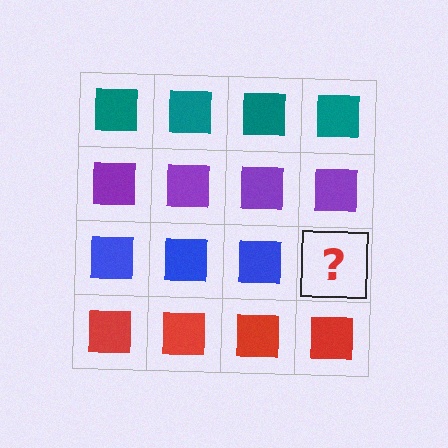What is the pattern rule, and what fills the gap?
The rule is that each row has a consistent color. The gap should be filled with a blue square.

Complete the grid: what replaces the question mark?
The question mark should be replaced with a blue square.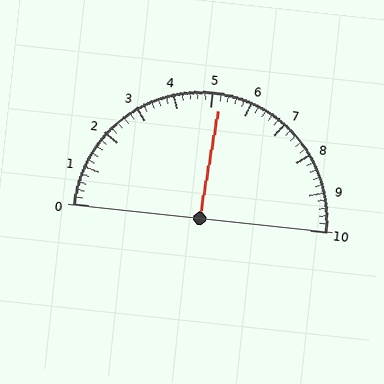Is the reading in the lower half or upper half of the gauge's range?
The reading is in the upper half of the range (0 to 10).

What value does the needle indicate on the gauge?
The needle indicates approximately 5.2.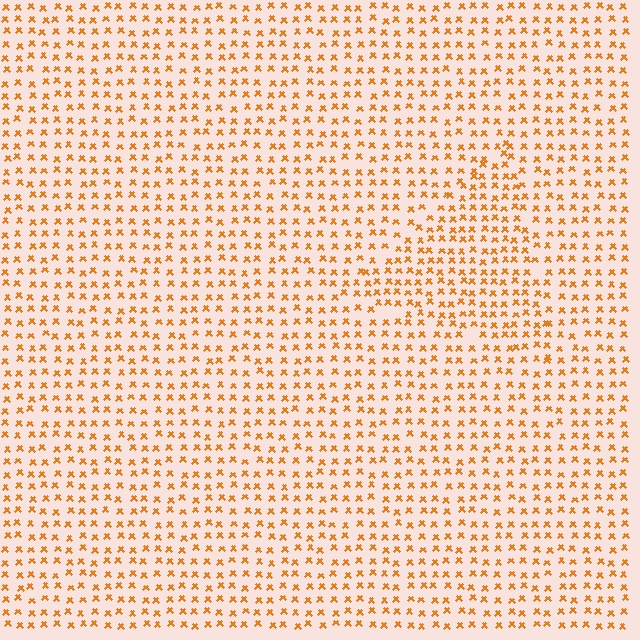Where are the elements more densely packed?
The elements are more densely packed inside the triangle boundary.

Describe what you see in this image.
The image contains small orange elements arranged at two different densities. A triangle-shaped region is visible where the elements are more densely packed than the surrounding area.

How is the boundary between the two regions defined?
The boundary is defined by a change in element density (approximately 1.4x ratio). All elements are the same color, size, and shape.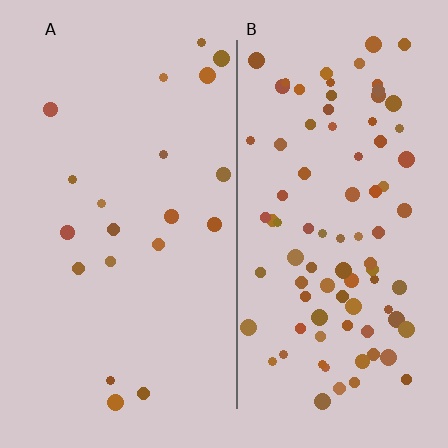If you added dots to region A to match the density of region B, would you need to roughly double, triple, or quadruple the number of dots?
Approximately quadruple.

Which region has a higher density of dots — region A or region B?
B (the right).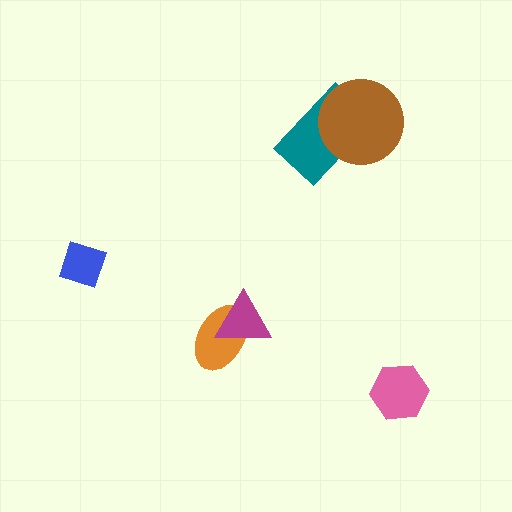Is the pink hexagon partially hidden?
No, no other shape covers it.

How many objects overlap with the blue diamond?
0 objects overlap with the blue diamond.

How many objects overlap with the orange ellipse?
1 object overlaps with the orange ellipse.